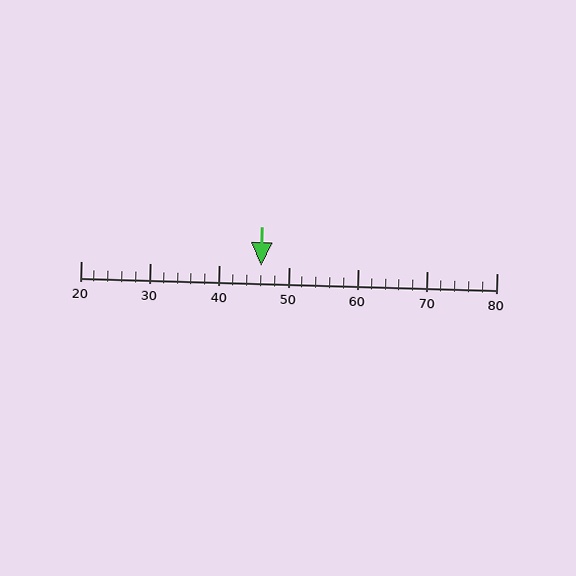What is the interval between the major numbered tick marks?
The major tick marks are spaced 10 units apart.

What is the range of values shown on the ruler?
The ruler shows values from 20 to 80.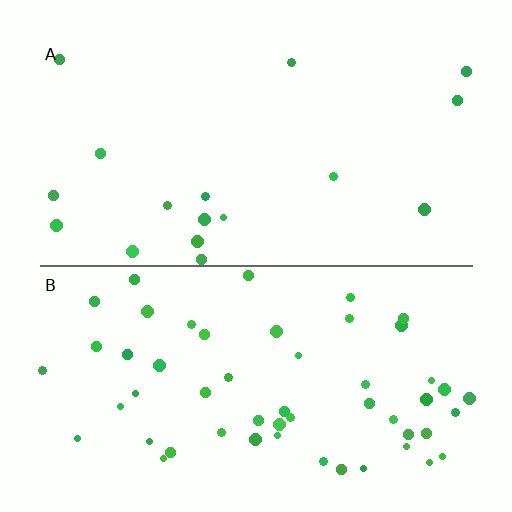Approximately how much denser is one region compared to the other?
Approximately 3.2× — region B over region A.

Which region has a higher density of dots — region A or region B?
B (the bottom).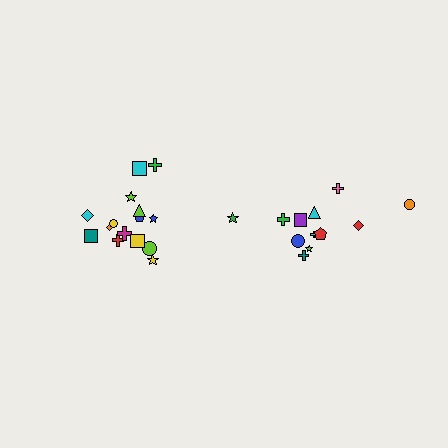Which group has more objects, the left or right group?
The left group.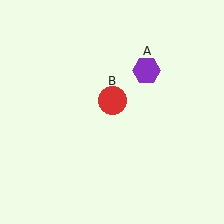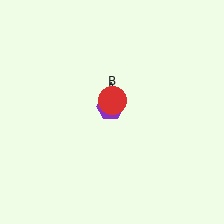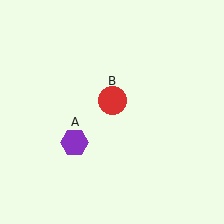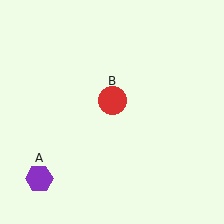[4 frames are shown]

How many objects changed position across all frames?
1 object changed position: purple hexagon (object A).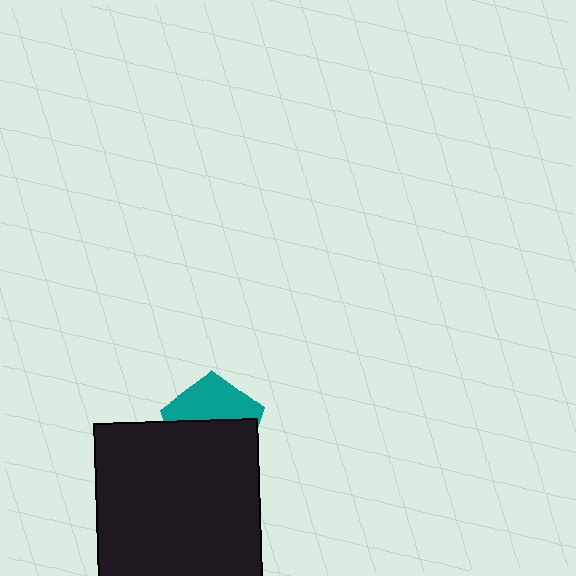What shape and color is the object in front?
The object in front is a black square.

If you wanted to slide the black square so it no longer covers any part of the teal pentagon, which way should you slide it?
Slide it down — that is the most direct way to separate the two shapes.